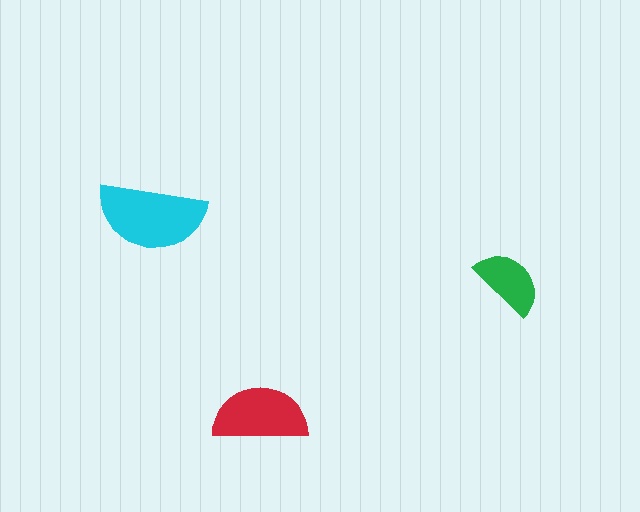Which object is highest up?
The cyan semicircle is topmost.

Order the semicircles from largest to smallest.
the cyan one, the red one, the green one.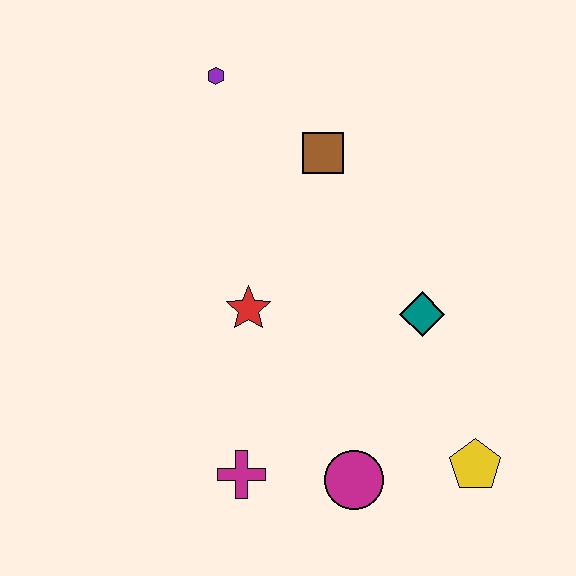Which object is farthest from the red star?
The yellow pentagon is farthest from the red star.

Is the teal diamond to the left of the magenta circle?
No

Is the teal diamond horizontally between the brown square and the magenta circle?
No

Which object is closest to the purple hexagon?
The brown square is closest to the purple hexagon.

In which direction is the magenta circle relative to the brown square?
The magenta circle is below the brown square.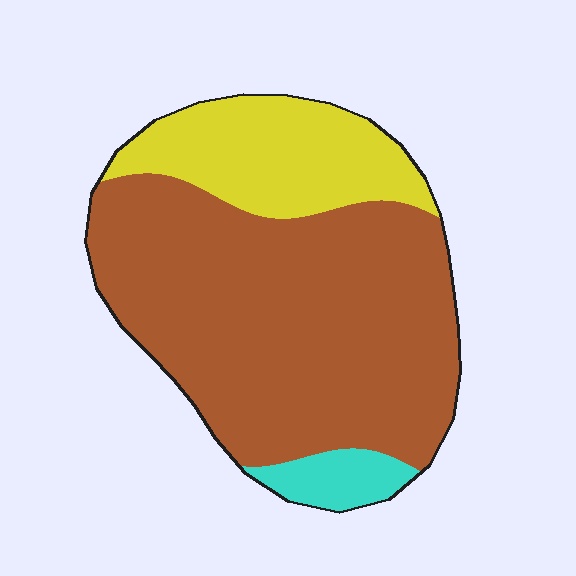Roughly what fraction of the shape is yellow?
Yellow covers around 25% of the shape.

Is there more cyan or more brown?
Brown.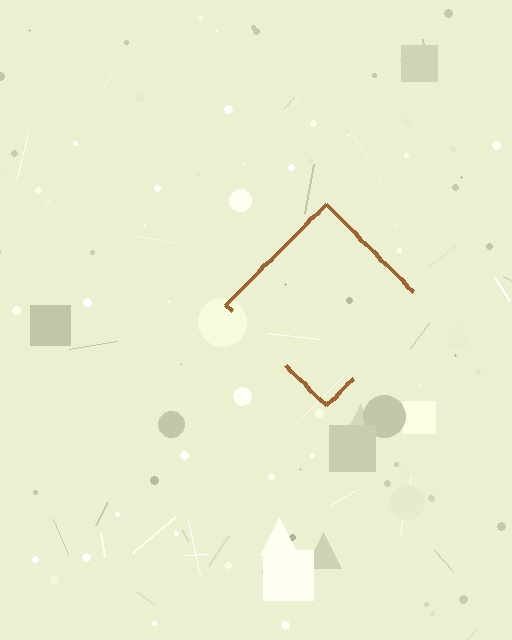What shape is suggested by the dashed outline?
The dashed outline suggests a diamond.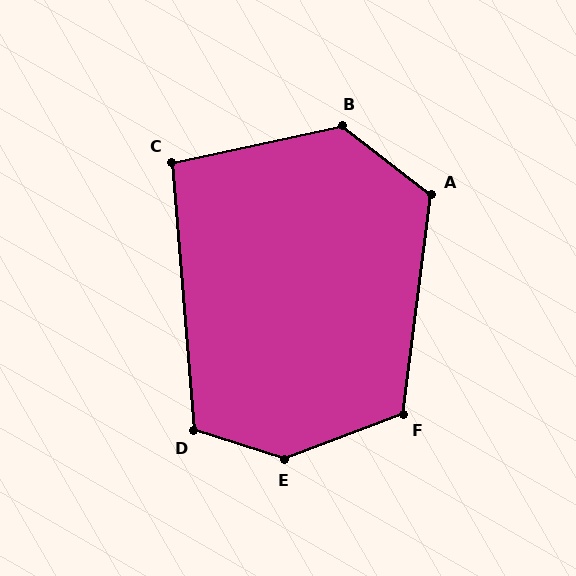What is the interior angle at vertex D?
Approximately 112 degrees (obtuse).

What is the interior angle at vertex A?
Approximately 120 degrees (obtuse).